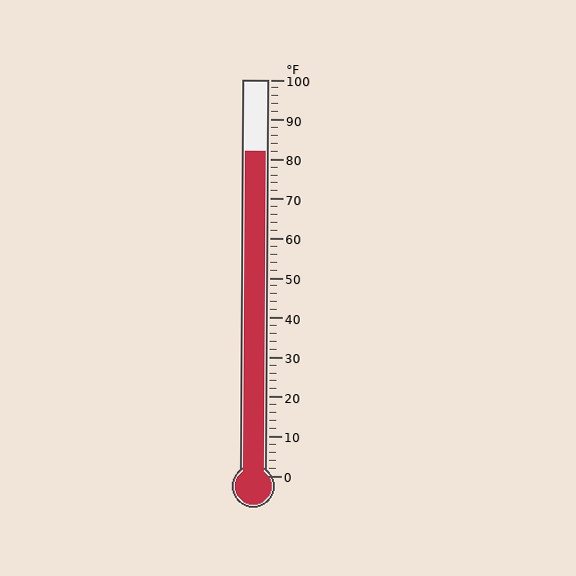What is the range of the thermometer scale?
The thermometer scale ranges from 0°F to 100°F.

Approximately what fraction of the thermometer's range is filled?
The thermometer is filled to approximately 80% of its range.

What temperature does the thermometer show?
The thermometer shows approximately 82°F.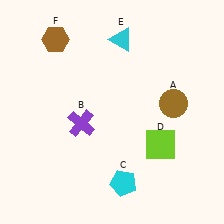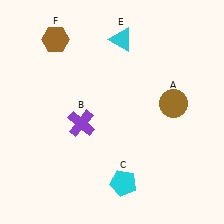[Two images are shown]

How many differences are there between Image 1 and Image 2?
There is 1 difference between the two images.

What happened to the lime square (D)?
The lime square (D) was removed in Image 2. It was in the bottom-right area of Image 1.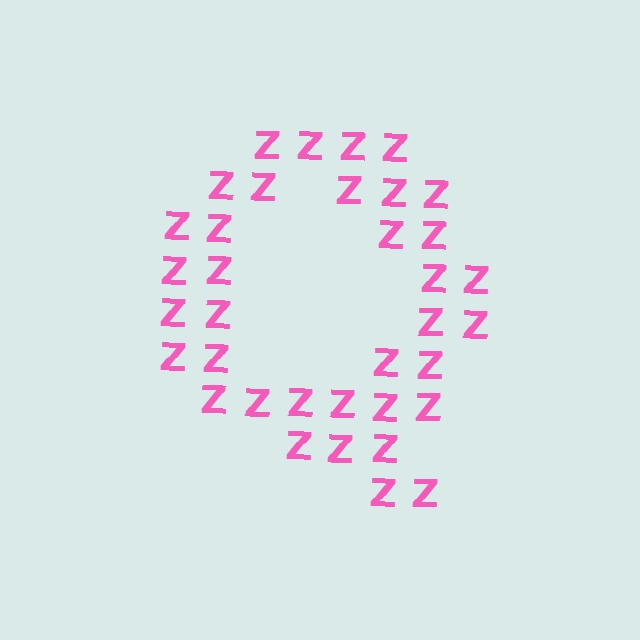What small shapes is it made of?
It is made of small letter Z's.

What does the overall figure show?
The overall figure shows the letter Q.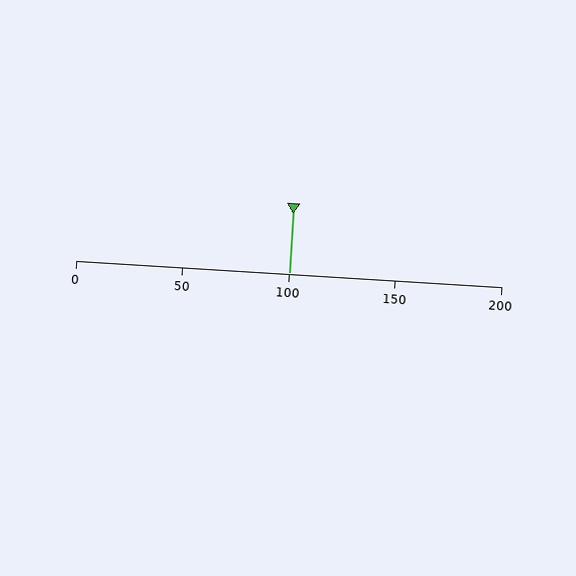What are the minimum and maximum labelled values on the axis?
The axis runs from 0 to 200.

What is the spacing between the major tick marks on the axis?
The major ticks are spaced 50 apart.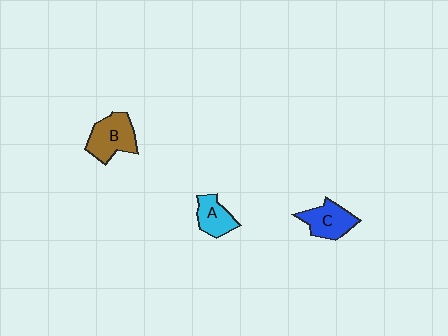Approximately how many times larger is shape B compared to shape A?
Approximately 1.5 times.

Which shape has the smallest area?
Shape A (cyan).